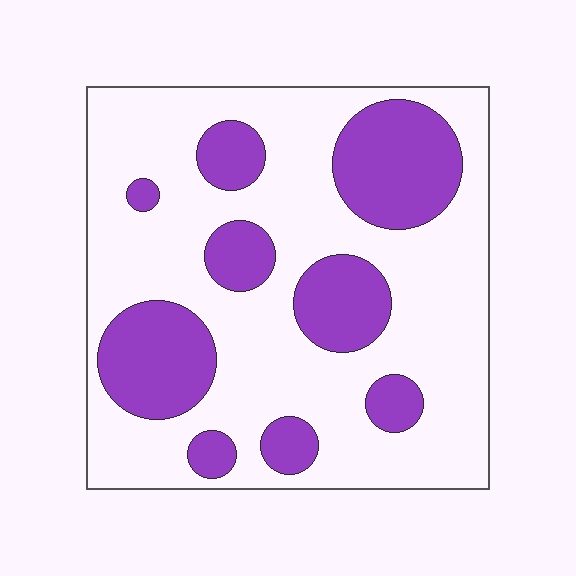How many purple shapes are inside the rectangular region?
9.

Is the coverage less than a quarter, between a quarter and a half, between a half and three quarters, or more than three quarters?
Between a quarter and a half.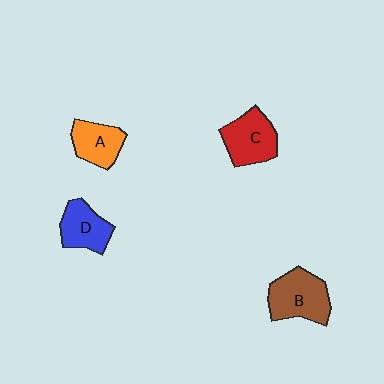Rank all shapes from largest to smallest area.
From largest to smallest: B (brown), C (red), D (blue), A (orange).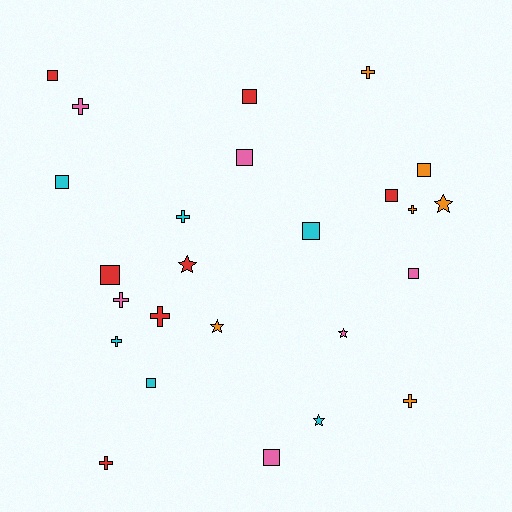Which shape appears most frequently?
Square, with 11 objects.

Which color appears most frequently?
Red, with 7 objects.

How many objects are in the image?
There are 25 objects.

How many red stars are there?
There is 1 red star.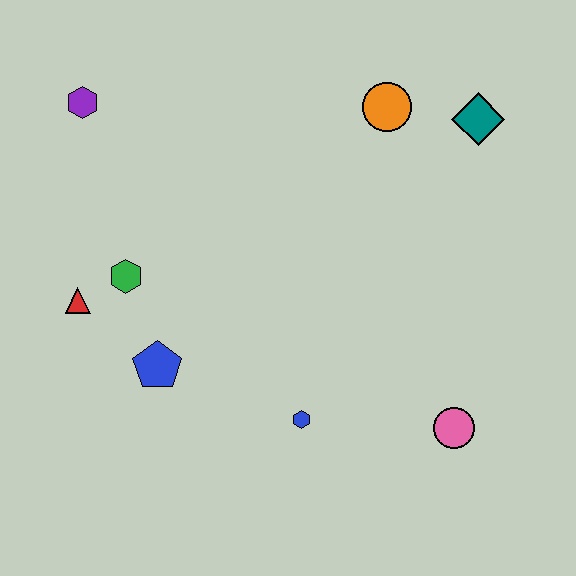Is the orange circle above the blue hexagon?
Yes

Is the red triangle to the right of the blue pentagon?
No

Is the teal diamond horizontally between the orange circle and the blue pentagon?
No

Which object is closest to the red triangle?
The green hexagon is closest to the red triangle.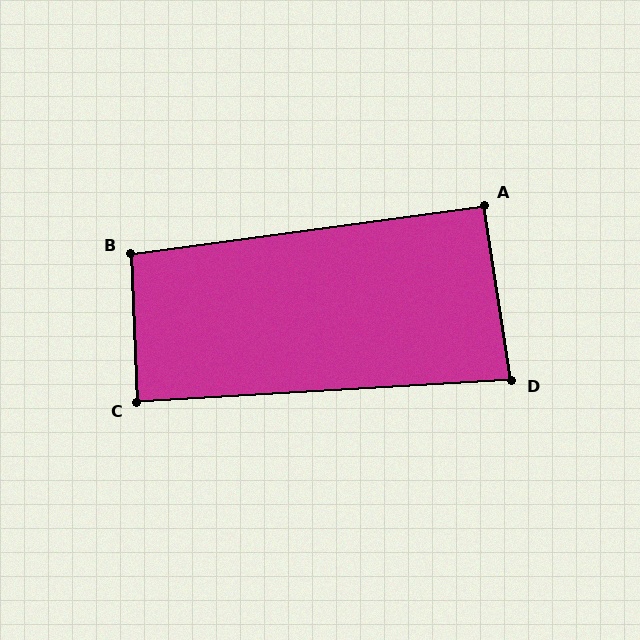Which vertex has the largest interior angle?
B, at approximately 95 degrees.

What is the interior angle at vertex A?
Approximately 91 degrees (approximately right).